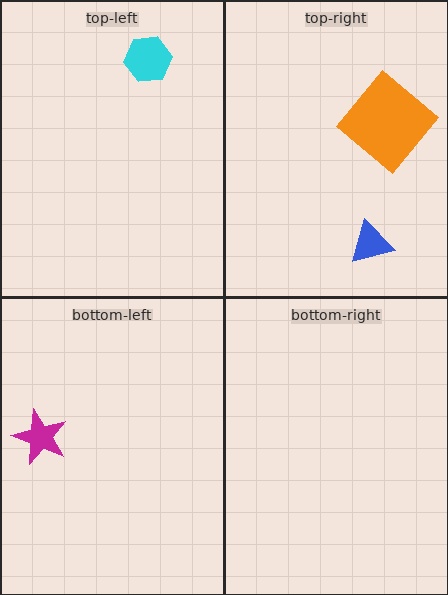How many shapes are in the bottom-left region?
1.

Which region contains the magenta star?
The bottom-left region.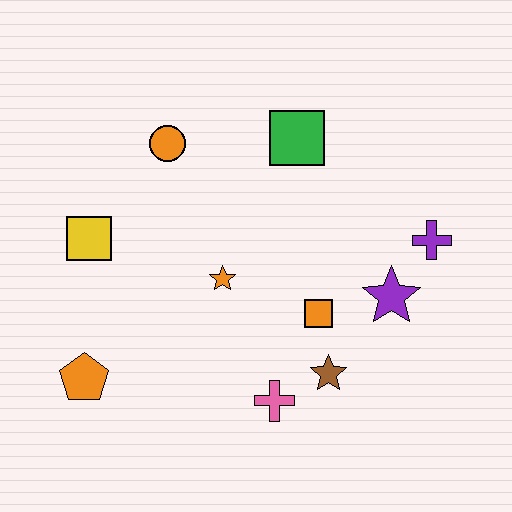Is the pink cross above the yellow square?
No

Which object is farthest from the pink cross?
The orange circle is farthest from the pink cross.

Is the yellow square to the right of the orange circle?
No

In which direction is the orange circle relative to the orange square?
The orange circle is above the orange square.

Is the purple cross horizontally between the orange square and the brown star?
No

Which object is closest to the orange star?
The orange square is closest to the orange star.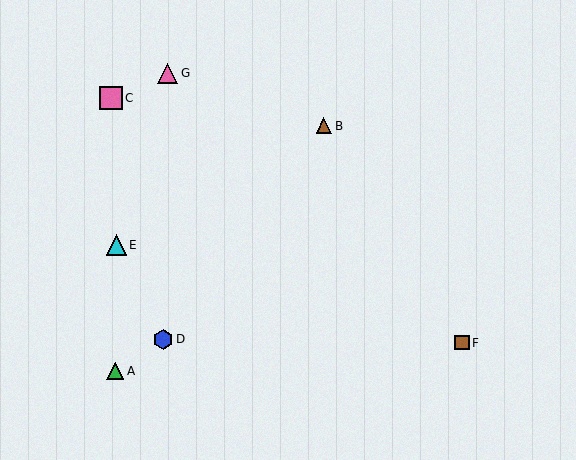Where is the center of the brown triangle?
The center of the brown triangle is at (324, 126).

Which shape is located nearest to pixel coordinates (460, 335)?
The brown square (labeled F) at (462, 343) is nearest to that location.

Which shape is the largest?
The pink square (labeled C) is the largest.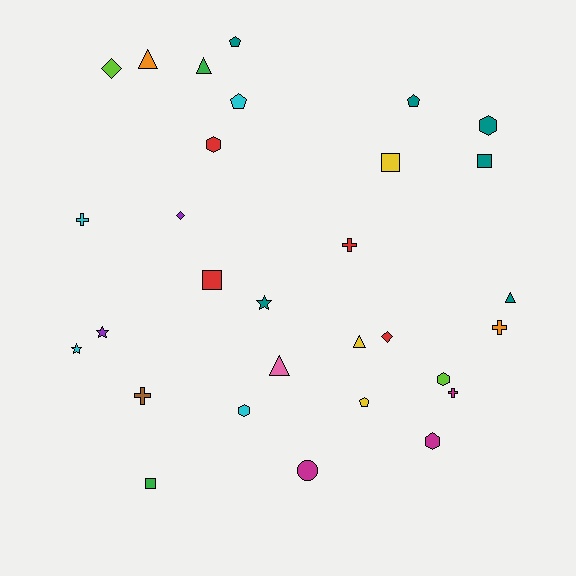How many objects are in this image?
There are 30 objects.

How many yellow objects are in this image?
There are 3 yellow objects.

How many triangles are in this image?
There are 5 triangles.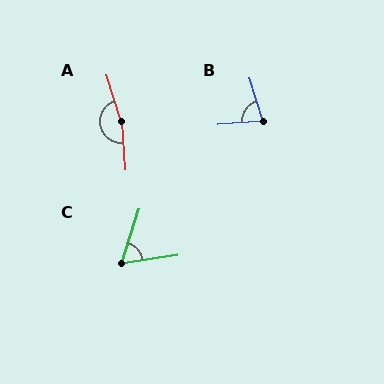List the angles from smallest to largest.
C (63°), B (77°), A (166°).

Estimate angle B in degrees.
Approximately 77 degrees.